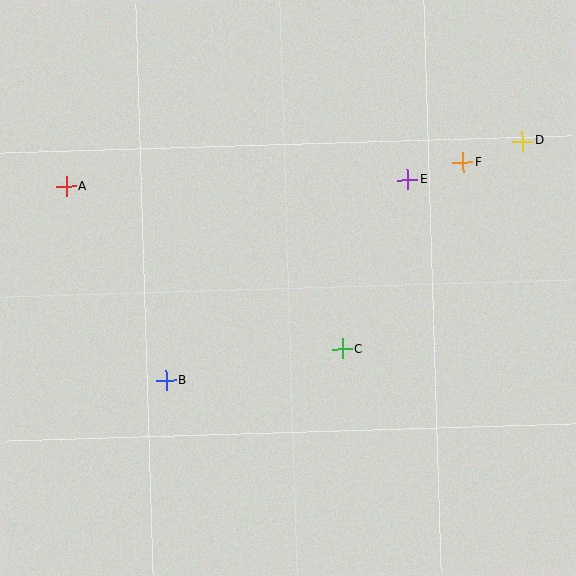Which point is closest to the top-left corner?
Point A is closest to the top-left corner.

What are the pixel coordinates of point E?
Point E is at (407, 179).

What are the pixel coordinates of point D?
Point D is at (523, 141).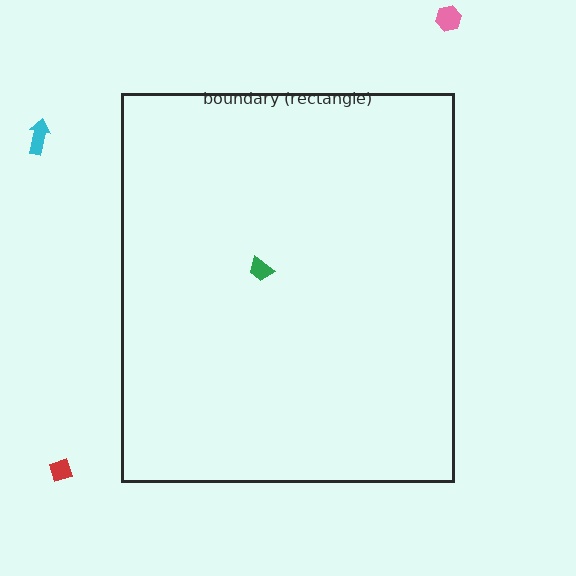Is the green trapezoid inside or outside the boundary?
Inside.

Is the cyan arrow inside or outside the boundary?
Outside.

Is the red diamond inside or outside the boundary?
Outside.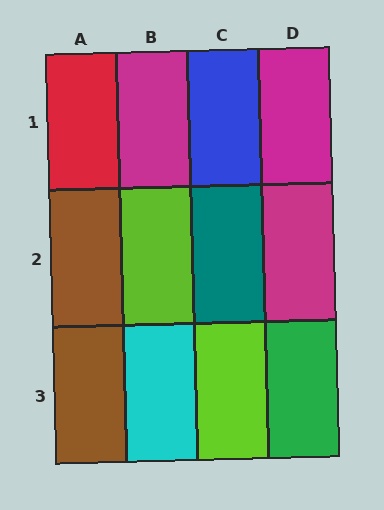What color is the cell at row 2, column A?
Brown.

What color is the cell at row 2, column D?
Magenta.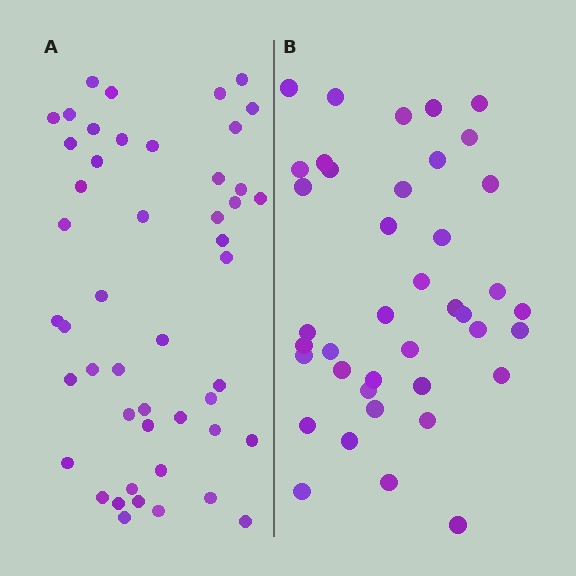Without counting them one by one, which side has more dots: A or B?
Region A (the left region) has more dots.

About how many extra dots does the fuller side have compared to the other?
Region A has roughly 8 or so more dots than region B.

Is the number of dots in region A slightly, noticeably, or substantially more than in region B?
Region A has only slightly more — the two regions are fairly close. The ratio is roughly 1.2 to 1.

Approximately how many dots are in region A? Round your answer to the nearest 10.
About 50 dots. (The exact count is 48, which rounds to 50.)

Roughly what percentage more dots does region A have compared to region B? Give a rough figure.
About 20% more.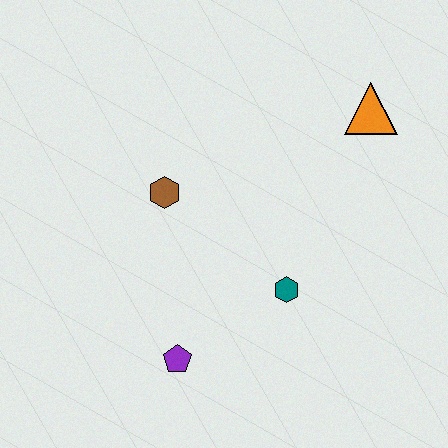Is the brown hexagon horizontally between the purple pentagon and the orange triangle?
No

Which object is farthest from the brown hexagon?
The orange triangle is farthest from the brown hexagon.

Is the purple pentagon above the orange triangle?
No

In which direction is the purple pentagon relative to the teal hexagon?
The purple pentagon is to the left of the teal hexagon.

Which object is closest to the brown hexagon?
The teal hexagon is closest to the brown hexagon.